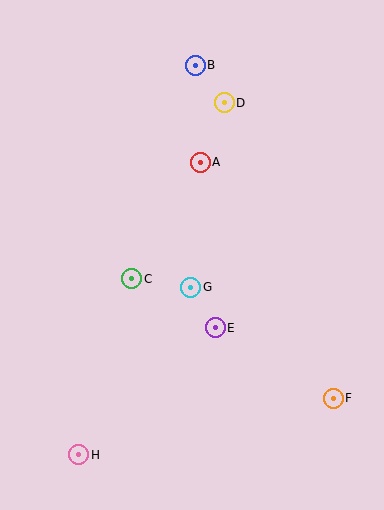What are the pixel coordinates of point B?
Point B is at (195, 65).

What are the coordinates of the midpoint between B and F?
The midpoint between B and F is at (264, 232).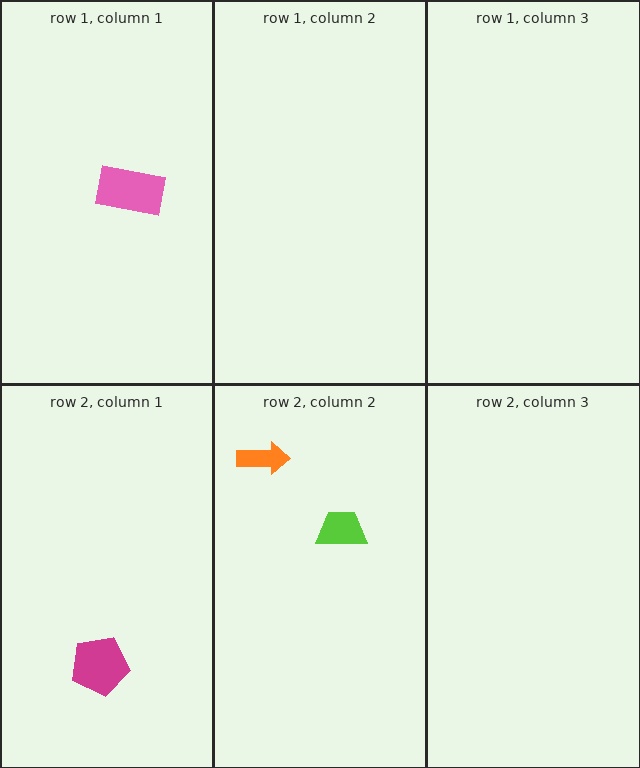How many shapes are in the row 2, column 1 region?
1.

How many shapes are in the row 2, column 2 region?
2.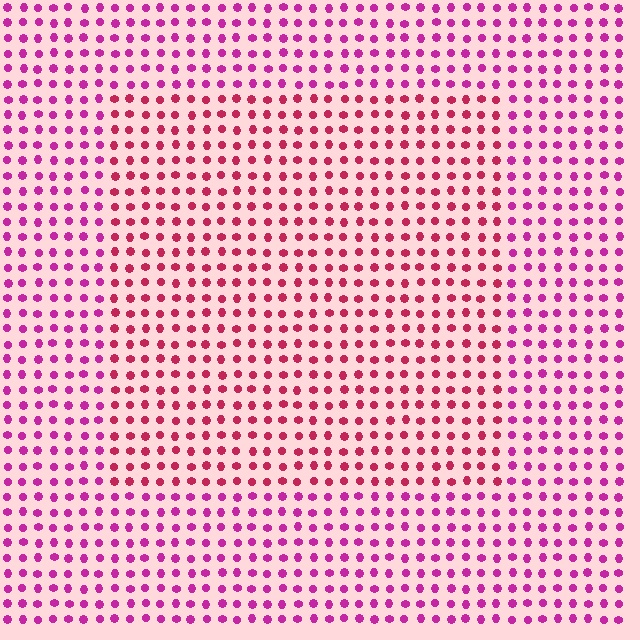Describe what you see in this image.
The image is filled with small magenta elements in a uniform arrangement. A rectangle-shaped region is visible where the elements are tinted to a slightly different hue, forming a subtle color boundary.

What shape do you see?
I see a rectangle.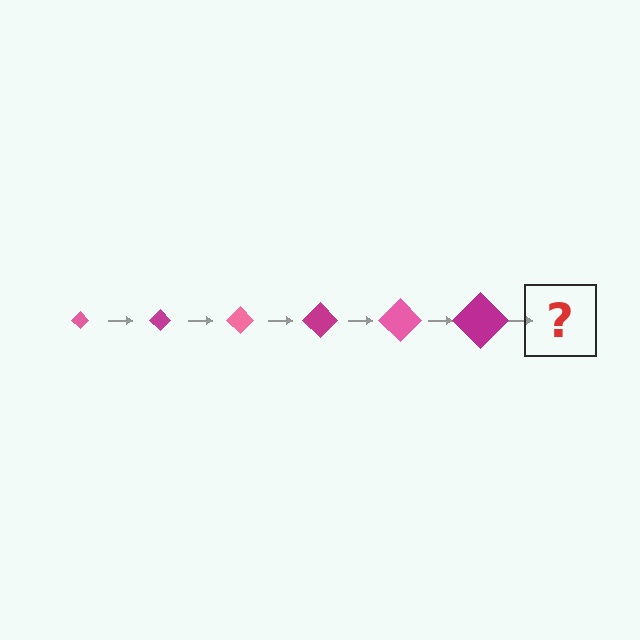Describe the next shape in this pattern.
It should be a pink diamond, larger than the previous one.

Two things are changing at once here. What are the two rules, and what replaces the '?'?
The two rules are that the diamond grows larger each step and the color cycles through pink and magenta. The '?' should be a pink diamond, larger than the previous one.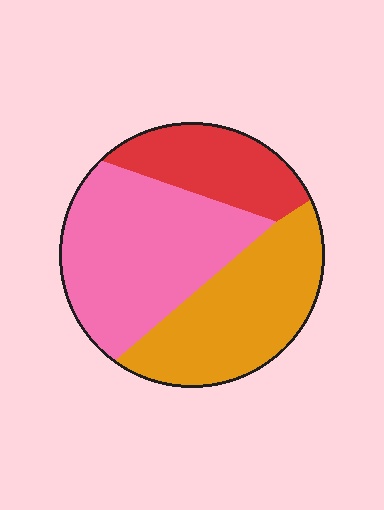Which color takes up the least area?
Red, at roughly 20%.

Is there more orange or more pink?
Pink.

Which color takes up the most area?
Pink, at roughly 45%.